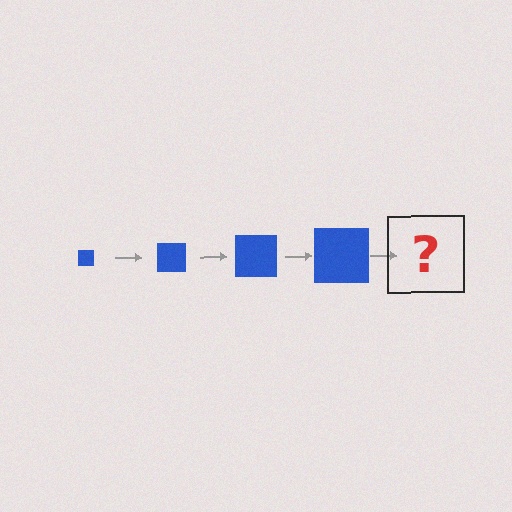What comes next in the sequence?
The next element should be a blue square, larger than the previous one.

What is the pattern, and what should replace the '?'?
The pattern is that the square gets progressively larger each step. The '?' should be a blue square, larger than the previous one.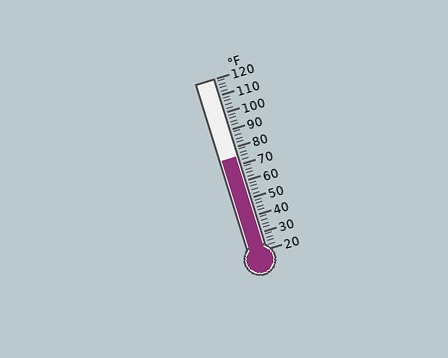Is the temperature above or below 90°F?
The temperature is below 90°F.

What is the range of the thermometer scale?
The thermometer scale ranges from 20°F to 120°F.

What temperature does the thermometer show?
The thermometer shows approximately 74°F.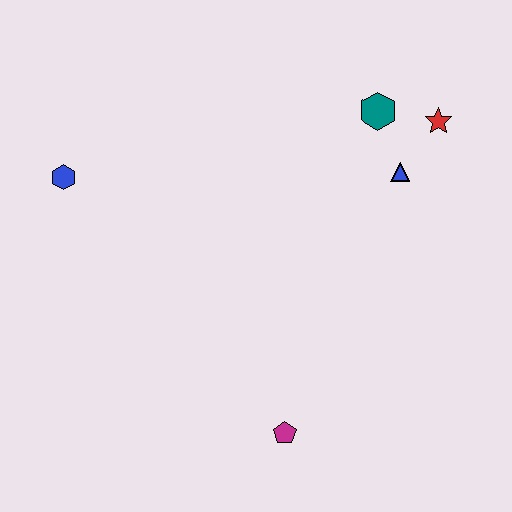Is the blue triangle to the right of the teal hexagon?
Yes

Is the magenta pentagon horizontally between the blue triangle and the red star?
No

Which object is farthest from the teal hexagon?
The magenta pentagon is farthest from the teal hexagon.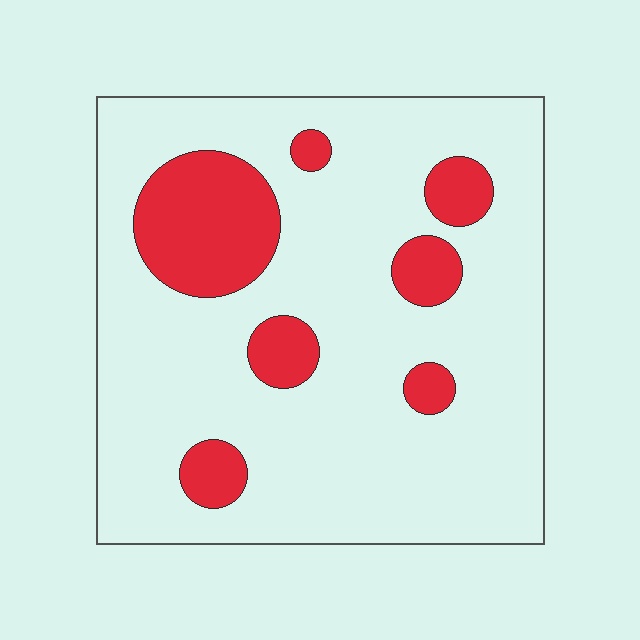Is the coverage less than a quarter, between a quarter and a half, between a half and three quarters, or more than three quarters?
Less than a quarter.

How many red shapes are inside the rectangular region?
7.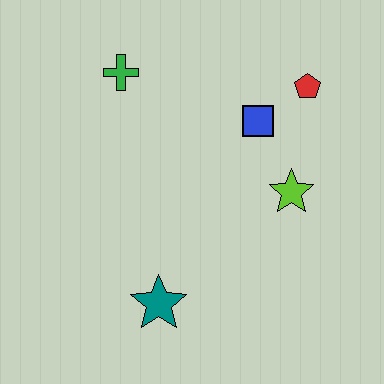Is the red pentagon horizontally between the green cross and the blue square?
No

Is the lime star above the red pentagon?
No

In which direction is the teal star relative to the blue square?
The teal star is below the blue square.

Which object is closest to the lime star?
The blue square is closest to the lime star.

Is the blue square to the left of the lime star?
Yes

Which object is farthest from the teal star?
The red pentagon is farthest from the teal star.